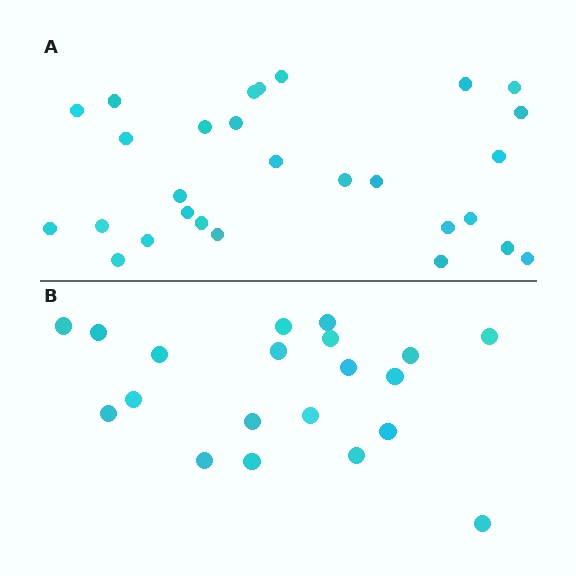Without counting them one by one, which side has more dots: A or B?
Region A (the top region) has more dots.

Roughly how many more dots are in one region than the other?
Region A has roughly 8 or so more dots than region B.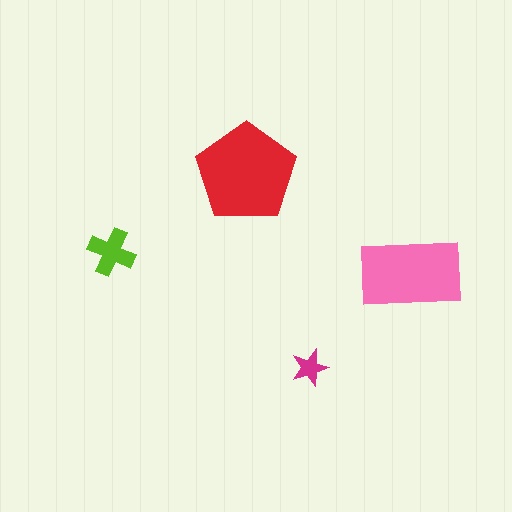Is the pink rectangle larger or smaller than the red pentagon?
Smaller.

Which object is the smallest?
The magenta star.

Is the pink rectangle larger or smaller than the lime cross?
Larger.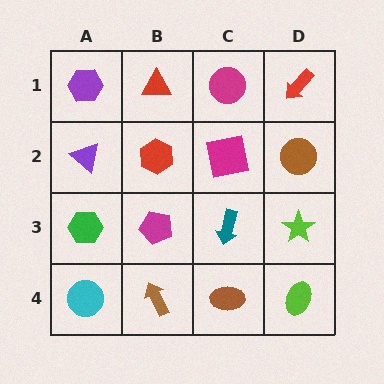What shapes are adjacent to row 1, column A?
A purple triangle (row 2, column A), a red triangle (row 1, column B).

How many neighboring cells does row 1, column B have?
3.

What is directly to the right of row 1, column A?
A red triangle.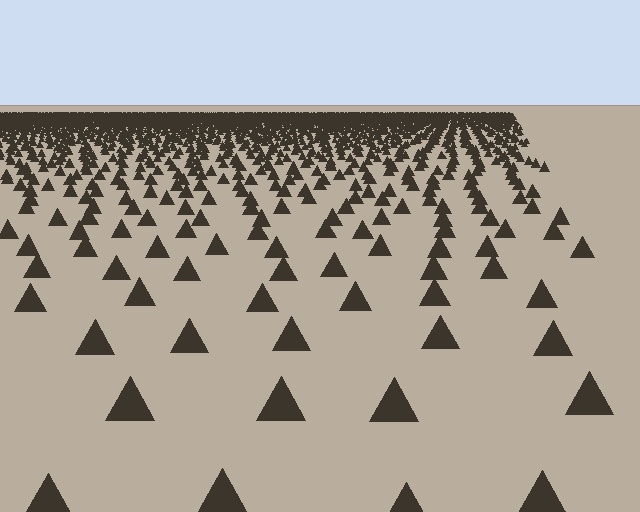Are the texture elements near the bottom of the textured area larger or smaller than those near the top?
Larger. Near the bottom, elements are closer to the viewer and appear at a bigger on-screen size.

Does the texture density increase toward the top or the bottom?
Density increases toward the top.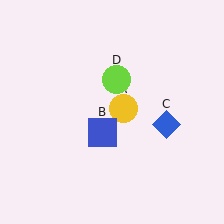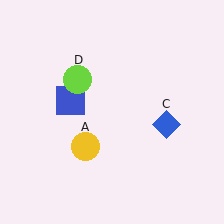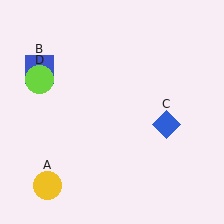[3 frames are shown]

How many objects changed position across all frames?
3 objects changed position: yellow circle (object A), blue square (object B), lime circle (object D).